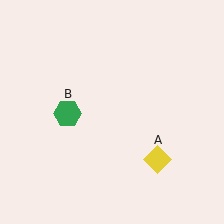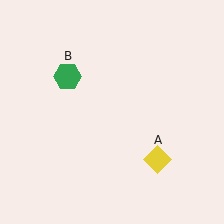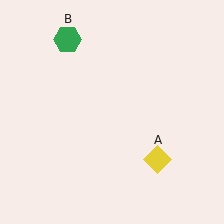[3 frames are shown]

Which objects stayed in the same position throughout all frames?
Yellow diamond (object A) remained stationary.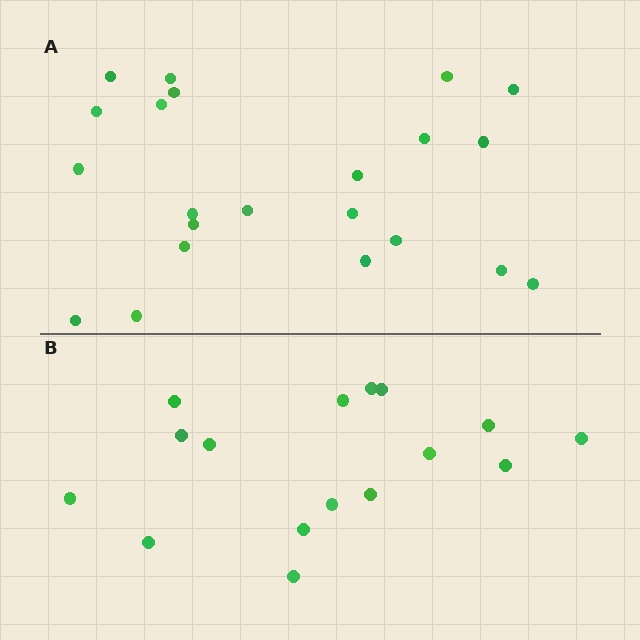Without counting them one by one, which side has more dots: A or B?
Region A (the top region) has more dots.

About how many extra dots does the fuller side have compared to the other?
Region A has about 6 more dots than region B.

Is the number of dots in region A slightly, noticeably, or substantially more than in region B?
Region A has noticeably more, but not dramatically so. The ratio is roughly 1.4 to 1.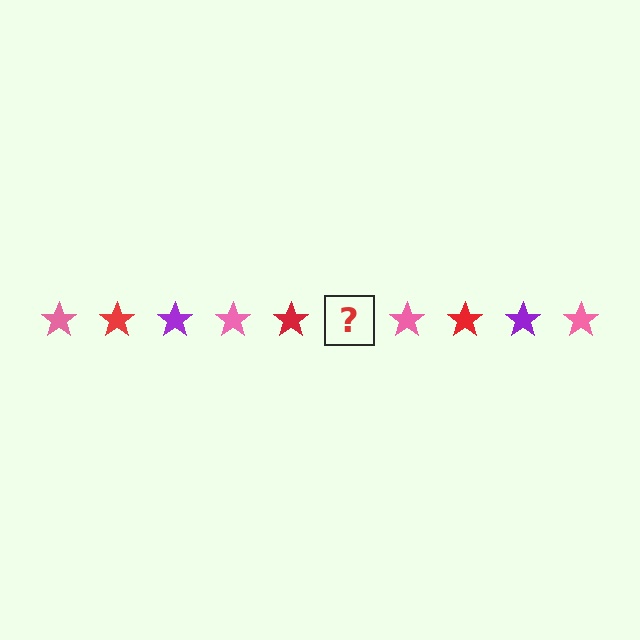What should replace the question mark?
The question mark should be replaced with a purple star.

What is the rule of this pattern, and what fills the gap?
The rule is that the pattern cycles through pink, red, purple stars. The gap should be filled with a purple star.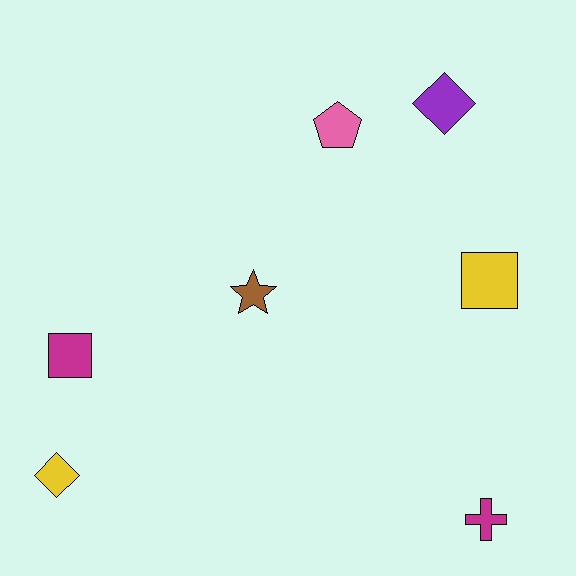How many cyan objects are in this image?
There are no cyan objects.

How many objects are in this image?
There are 7 objects.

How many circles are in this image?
There are no circles.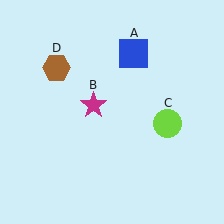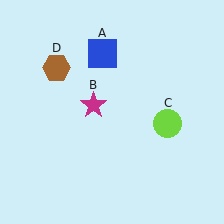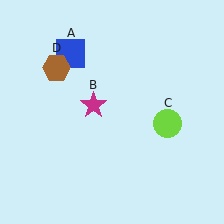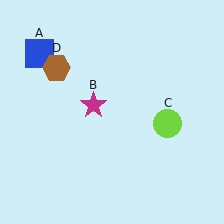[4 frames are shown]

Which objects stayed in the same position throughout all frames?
Magenta star (object B) and lime circle (object C) and brown hexagon (object D) remained stationary.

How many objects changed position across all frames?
1 object changed position: blue square (object A).